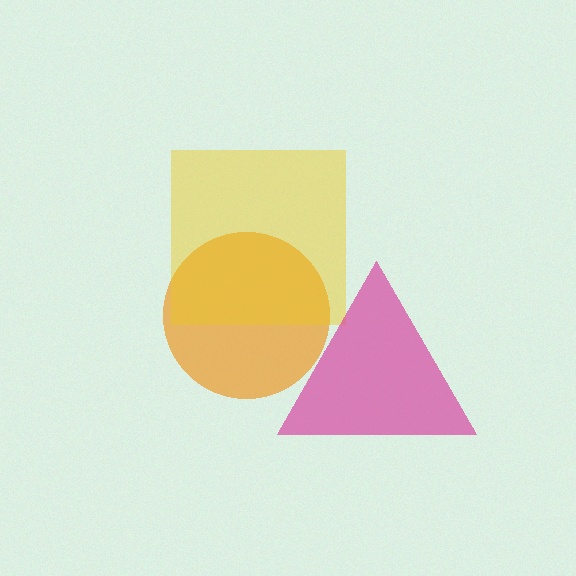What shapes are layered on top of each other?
The layered shapes are: an orange circle, a yellow square, a magenta triangle.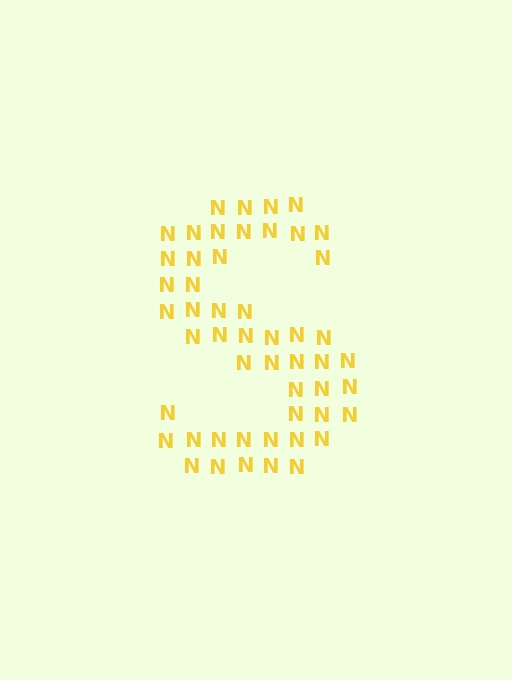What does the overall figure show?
The overall figure shows the letter S.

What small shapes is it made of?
It is made of small letter N's.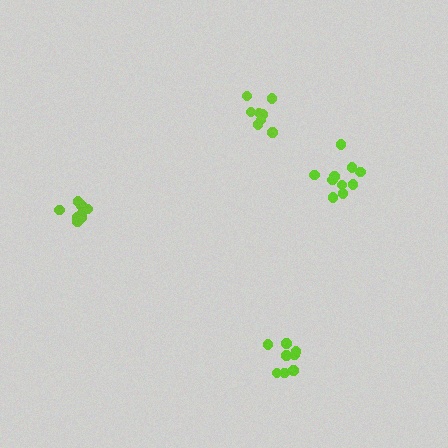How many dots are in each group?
Group 1: 10 dots, Group 2: 8 dots, Group 3: 8 dots, Group 4: 8 dots (34 total).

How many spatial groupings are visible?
There are 4 spatial groupings.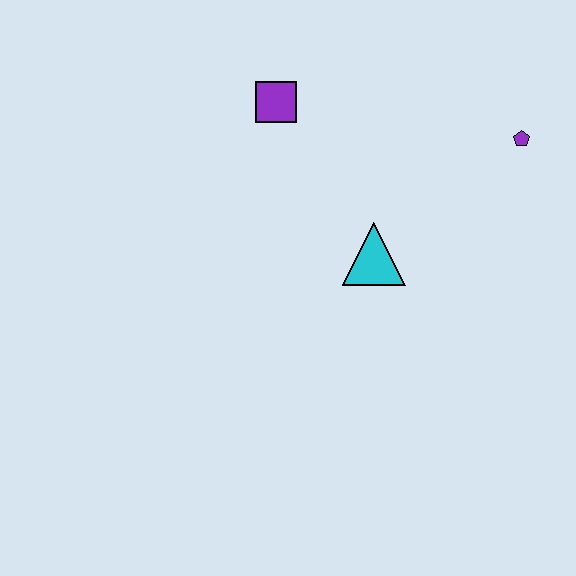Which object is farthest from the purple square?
The purple pentagon is farthest from the purple square.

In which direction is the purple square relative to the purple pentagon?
The purple square is to the left of the purple pentagon.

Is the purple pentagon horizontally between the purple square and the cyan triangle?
No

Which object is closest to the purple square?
The cyan triangle is closest to the purple square.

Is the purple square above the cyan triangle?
Yes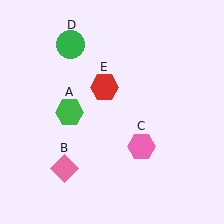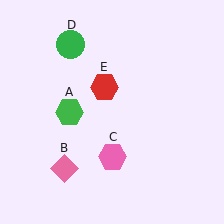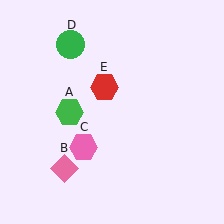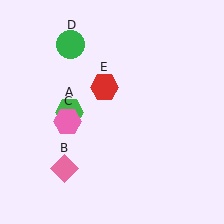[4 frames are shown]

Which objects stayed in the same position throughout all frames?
Green hexagon (object A) and pink diamond (object B) and green circle (object D) and red hexagon (object E) remained stationary.